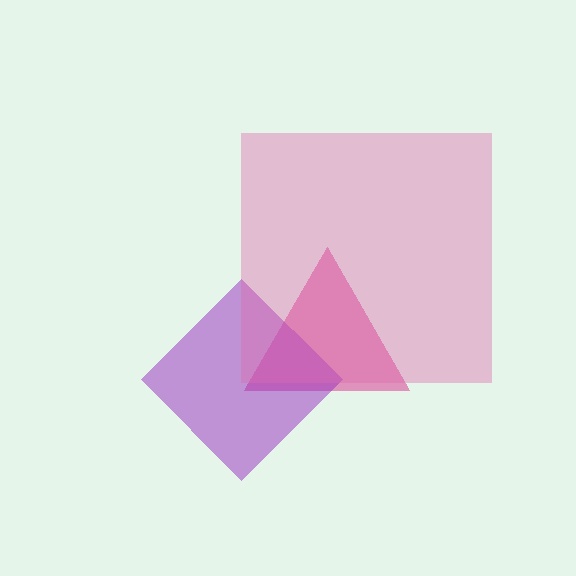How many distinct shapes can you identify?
There are 3 distinct shapes: a magenta triangle, a purple diamond, a pink square.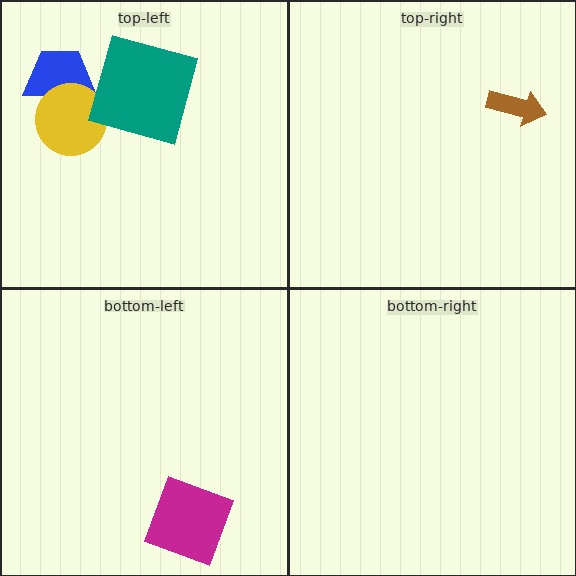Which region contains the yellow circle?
The top-left region.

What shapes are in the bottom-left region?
The magenta diamond.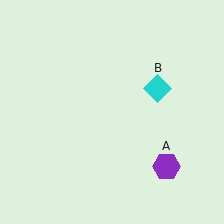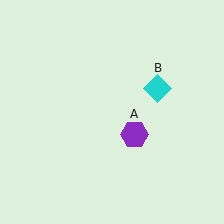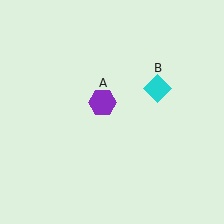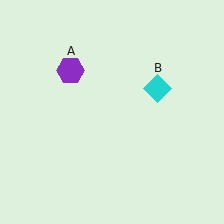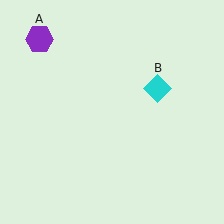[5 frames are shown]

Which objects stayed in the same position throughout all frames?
Cyan diamond (object B) remained stationary.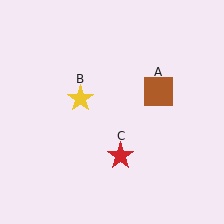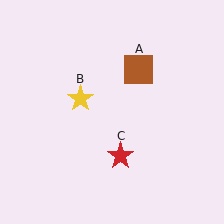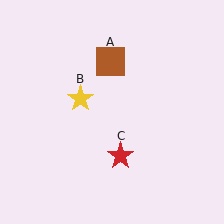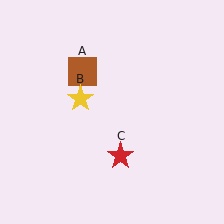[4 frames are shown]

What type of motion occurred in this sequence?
The brown square (object A) rotated counterclockwise around the center of the scene.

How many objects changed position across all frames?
1 object changed position: brown square (object A).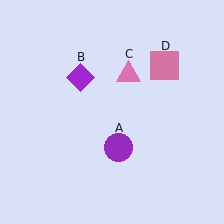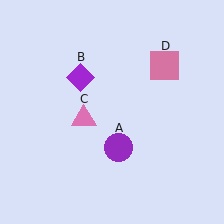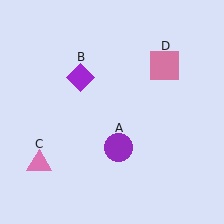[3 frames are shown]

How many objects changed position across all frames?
1 object changed position: pink triangle (object C).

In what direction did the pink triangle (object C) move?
The pink triangle (object C) moved down and to the left.